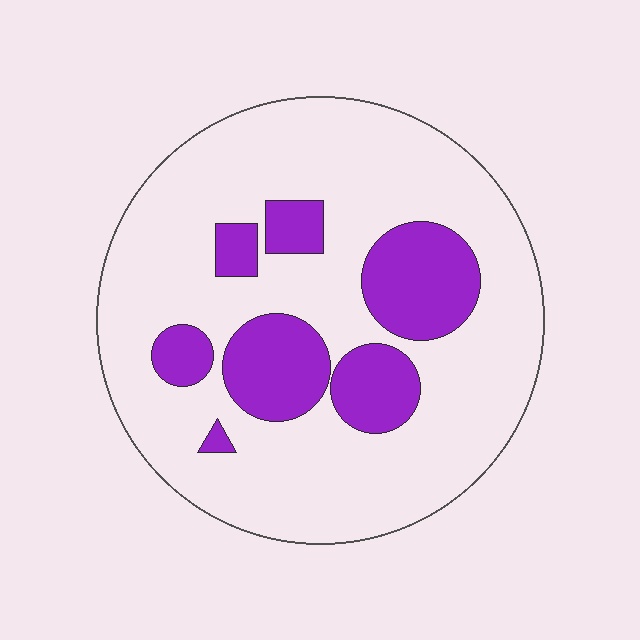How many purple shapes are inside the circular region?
7.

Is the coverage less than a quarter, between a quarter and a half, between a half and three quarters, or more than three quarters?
Less than a quarter.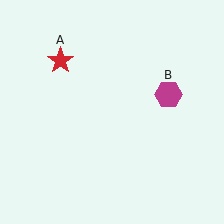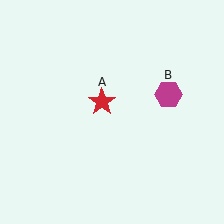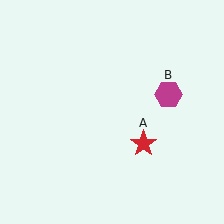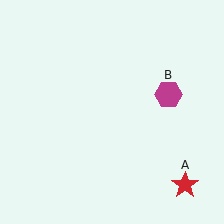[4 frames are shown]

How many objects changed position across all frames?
1 object changed position: red star (object A).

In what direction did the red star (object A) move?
The red star (object A) moved down and to the right.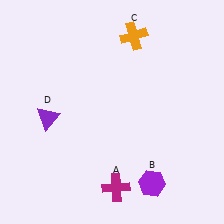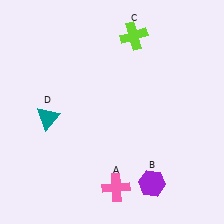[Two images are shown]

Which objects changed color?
A changed from magenta to pink. C changed from orange to lime. D changed from purple to teal.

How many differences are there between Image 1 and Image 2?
There are 3 differences between the two images.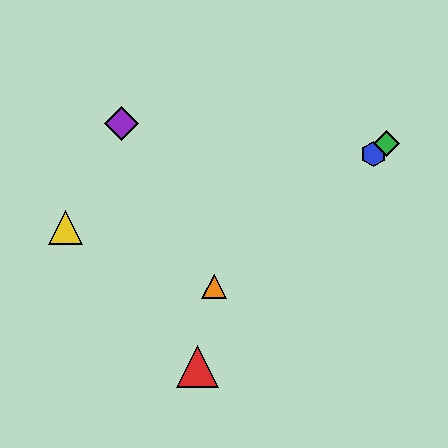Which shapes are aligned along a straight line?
The blue hexagon, the green diamond, the orange triangle are aligned along a straight line.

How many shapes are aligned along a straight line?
3 shapes (the blue hexagon, the green diamond, the orange triangle) are aligned along a straight line.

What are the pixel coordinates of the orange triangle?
The orange triangle is at (214, 287).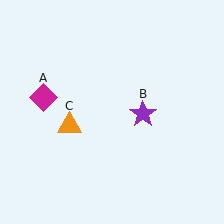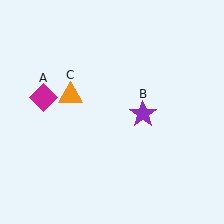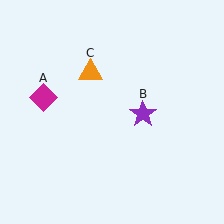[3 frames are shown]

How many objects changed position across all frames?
1 object changed position: orange triangle (object C).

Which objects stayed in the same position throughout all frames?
Magenta diamond (object A) and purple star (object B) remained stationary.